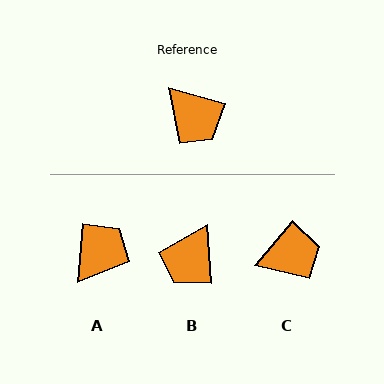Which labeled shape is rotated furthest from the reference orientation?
A, about 101 degrees away.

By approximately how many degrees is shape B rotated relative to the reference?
Approximately 71 degrees clockwise.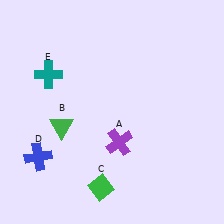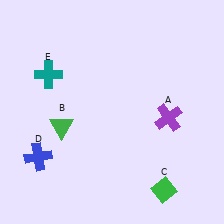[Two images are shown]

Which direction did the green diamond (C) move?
The green diamond (C) moved right.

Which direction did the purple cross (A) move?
The purple cross (A) moved right.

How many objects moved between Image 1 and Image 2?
2 objects moved between the two images.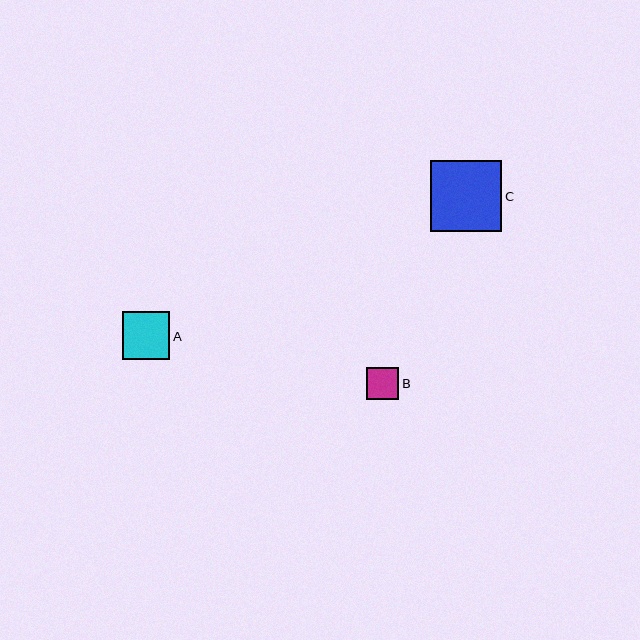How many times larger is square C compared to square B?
Square C is approximately 2.2 times the size of square B.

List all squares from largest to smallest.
From largest to smallest: C, A, B.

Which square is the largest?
Square C is the largest with a size of approximately 71 pixels.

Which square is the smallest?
Square B is the smallest with a size of approximately 32 pixels.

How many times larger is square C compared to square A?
Square C is approximately 1.5 times the size of square A.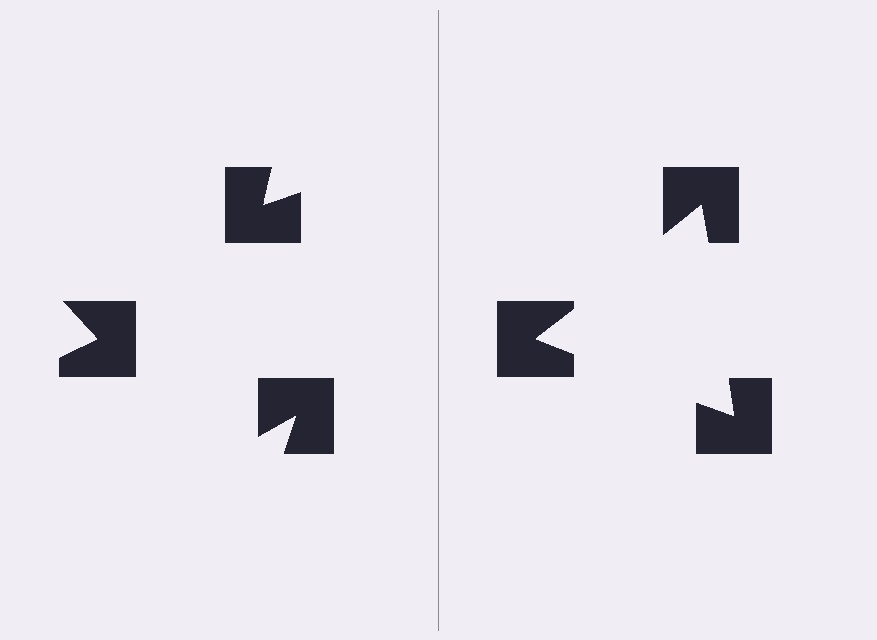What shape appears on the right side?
An illusory triangle.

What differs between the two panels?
The notched squares are positioned identically on both sides; only the wedge orientations differ. On the right they align to a triangle; on the left they are misaligned.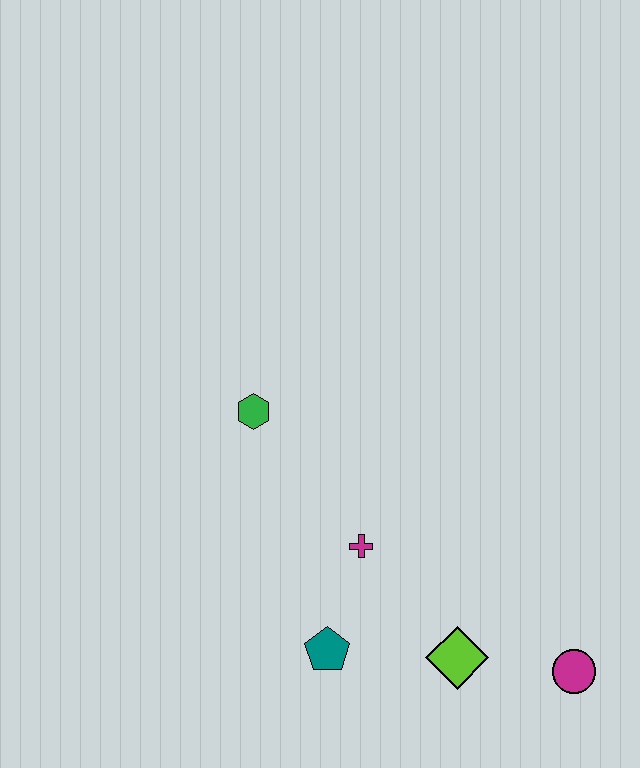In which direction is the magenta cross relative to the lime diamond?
The magenta cross is above the lime diamond.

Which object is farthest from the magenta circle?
The green hexagon is farthest from the magenta circle.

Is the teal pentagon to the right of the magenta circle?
No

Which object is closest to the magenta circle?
The lime diamond is closest to the magenta circle.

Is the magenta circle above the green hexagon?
No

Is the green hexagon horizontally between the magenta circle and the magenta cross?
No